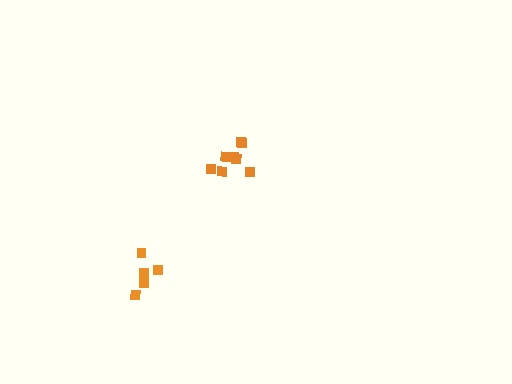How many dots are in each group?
Group 1: 8 dots, Group 2: 5 dots (13 total).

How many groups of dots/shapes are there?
There are 2 groups.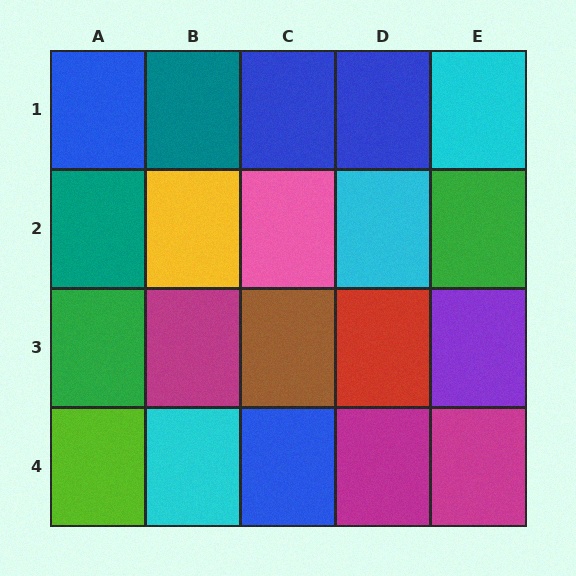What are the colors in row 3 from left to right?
Green, magenta, brown, red, purple.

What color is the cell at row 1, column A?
Blue.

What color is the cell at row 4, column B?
Cyan.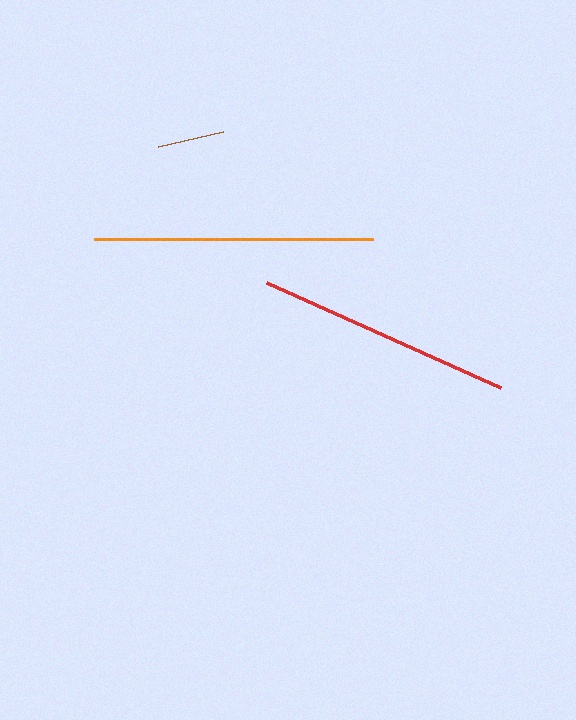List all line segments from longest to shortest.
From longest to shortest: orange, red, brown.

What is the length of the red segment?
The red segment is approximately 257 pixels long.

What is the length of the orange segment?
The orange segment is approximately 279 pixels long.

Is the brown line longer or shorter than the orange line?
The orange line is longer than the brown line.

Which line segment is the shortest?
The brown line is the shortest at approximately 66 pixels.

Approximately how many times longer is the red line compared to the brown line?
The red line is approximately 3.9 times the length of the brown line.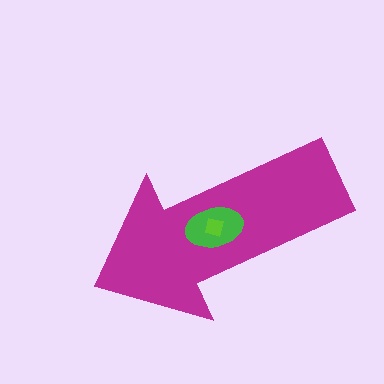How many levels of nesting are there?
3.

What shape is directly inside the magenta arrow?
The green ellipse.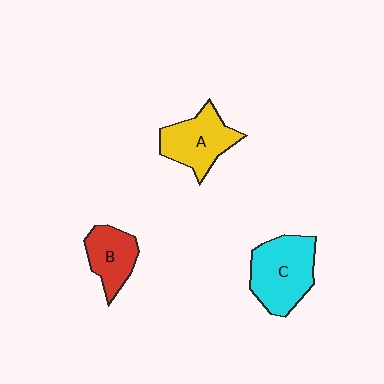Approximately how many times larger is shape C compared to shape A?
Approximately 1.2 times.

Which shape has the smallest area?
Shape B (red).